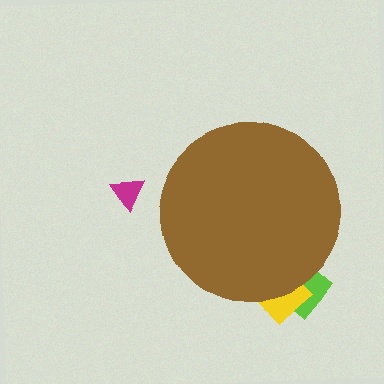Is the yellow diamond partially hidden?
Yes, the yellow diamond is partially hidden behind the brown circle.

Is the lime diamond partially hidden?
Yes, the lime diamond is partially hidden behind the brown circle.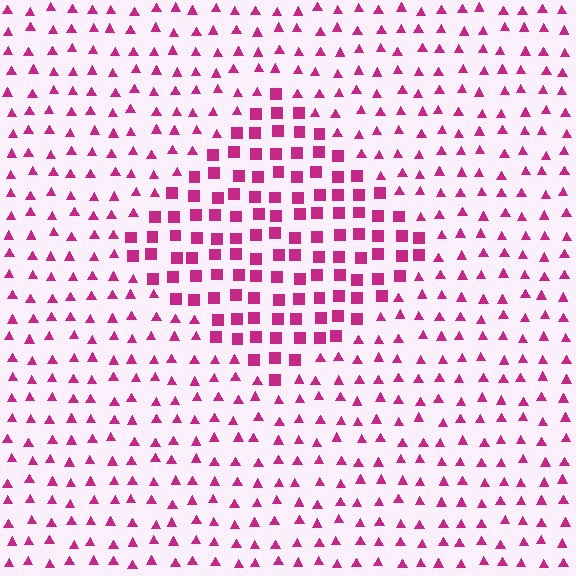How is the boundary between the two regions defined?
The boundary is defined by a change in element shape: squares inside vs. triangles outside. All elements share the same color and spacing.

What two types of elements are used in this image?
The image uses squares inside the diamond region and triangles outside it.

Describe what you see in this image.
The image is filled with small magenta elements arranged in a uniform grid. A diamond-shaped region contains squares, while the surrounding area contains triangles. The boundary is defined purely by the change in element shape.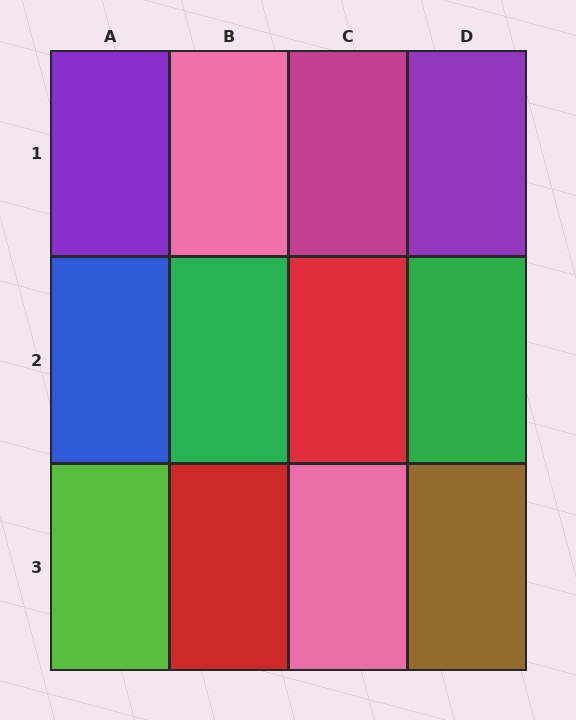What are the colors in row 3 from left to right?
Lime, red, pink, brown.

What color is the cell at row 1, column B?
Pink.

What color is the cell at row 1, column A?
Purple.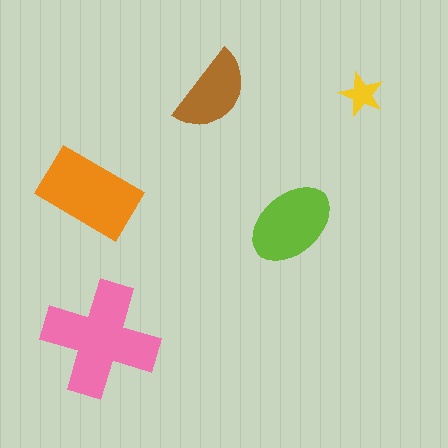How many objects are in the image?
There are 5 objects in the image.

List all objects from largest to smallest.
The pink cross, the orange rectangle, the lime ellipse, the brown semicircle, the yellow star.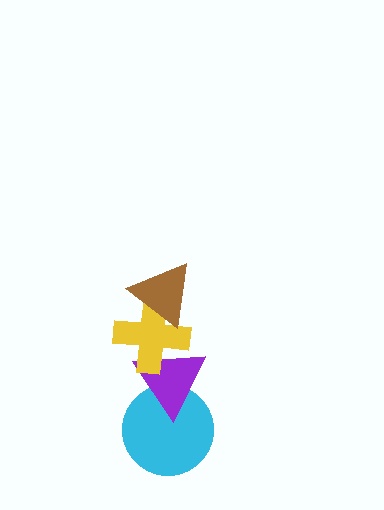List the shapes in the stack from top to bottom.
From top to bottom: the brown triangle, the yellow cross, the purple triangle, the cyan circle.